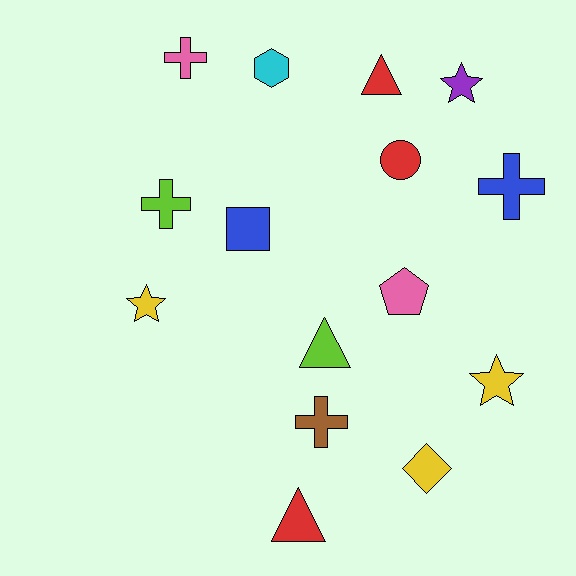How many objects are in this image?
There are 15 objects.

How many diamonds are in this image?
There is 1 diamond.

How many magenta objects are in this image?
There are no magenta objects.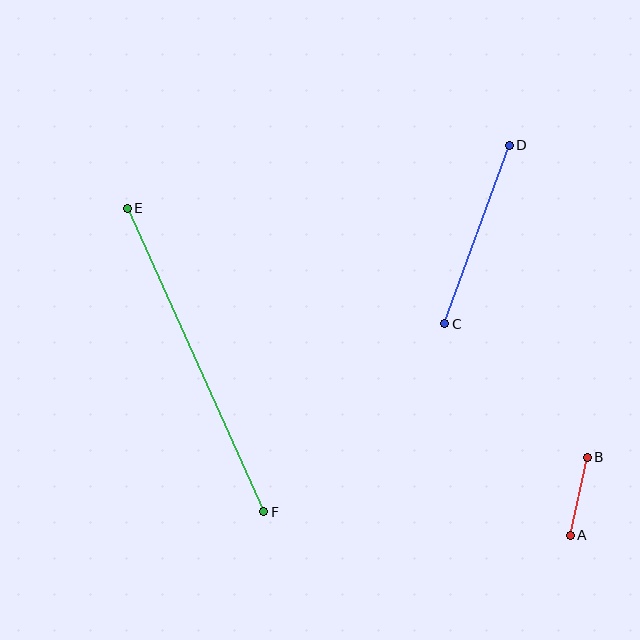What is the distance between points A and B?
The distance is approximately 80 pixels.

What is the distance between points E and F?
The distance is approximately 333 pixels.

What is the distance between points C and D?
The distance is approximately 189 pixels.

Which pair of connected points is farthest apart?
Points E and F are farthest apart.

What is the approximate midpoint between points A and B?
The midpoint is at approximately (579, 496) pixels.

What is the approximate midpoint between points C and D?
The midpoint is at approximately (477, 235) pixels.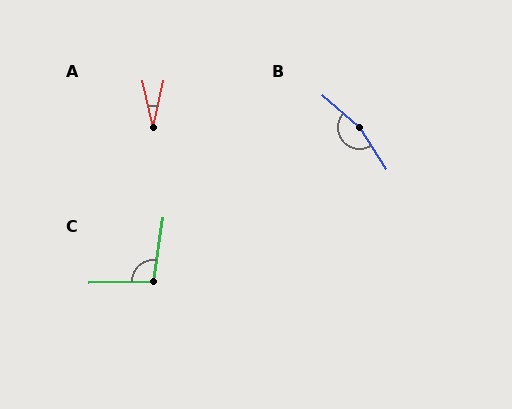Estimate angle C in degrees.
Approximately 99 degrees.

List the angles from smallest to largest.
A (25°), C (99°), B (164°).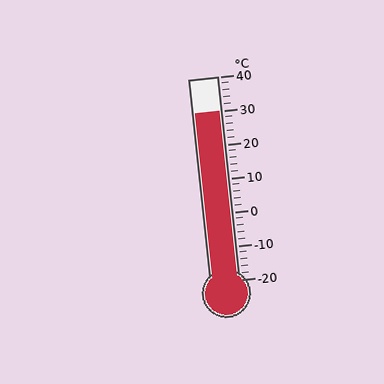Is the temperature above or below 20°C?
The temperature is above 20°C.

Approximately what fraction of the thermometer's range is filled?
The thermometer is filled to approximately 85% of its range.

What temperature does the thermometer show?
The thermometer shows approximately 30°C.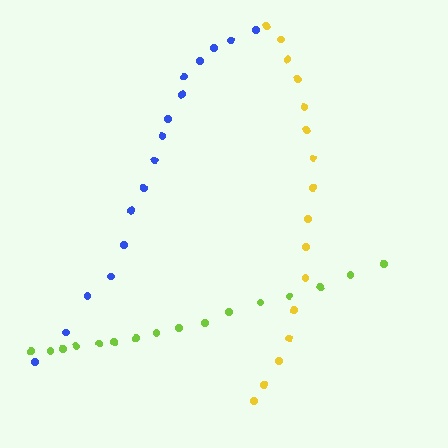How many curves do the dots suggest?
There are 3 distinct paths.